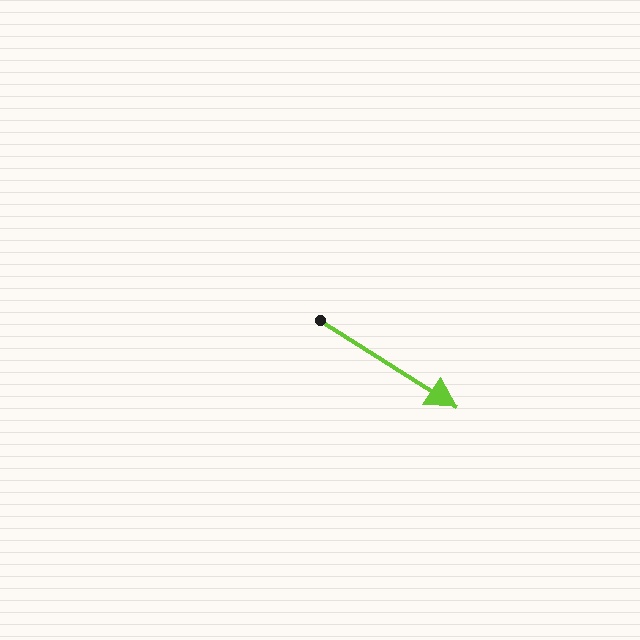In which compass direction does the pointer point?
Southeast.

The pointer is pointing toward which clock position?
Roughly 4 o'clock.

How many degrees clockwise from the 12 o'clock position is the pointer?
Approximately 122 degrees.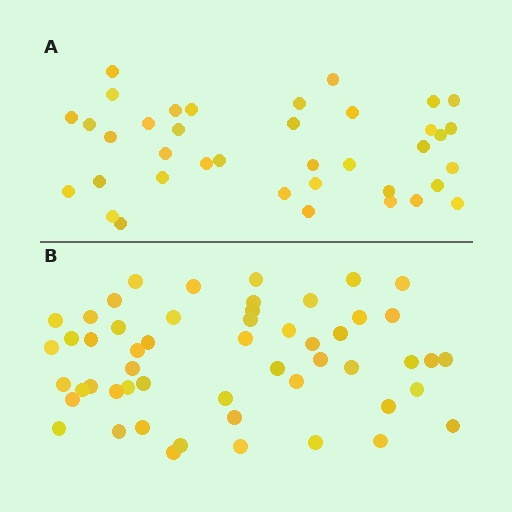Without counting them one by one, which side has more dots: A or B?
Region B (the bottom region) has more dots.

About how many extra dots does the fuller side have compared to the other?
Region B has approximately 15 more dots than region A.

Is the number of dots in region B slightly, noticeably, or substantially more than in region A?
Region B has noticeably more, but not dramatically so. The ratio is roughly 1.4 to 1.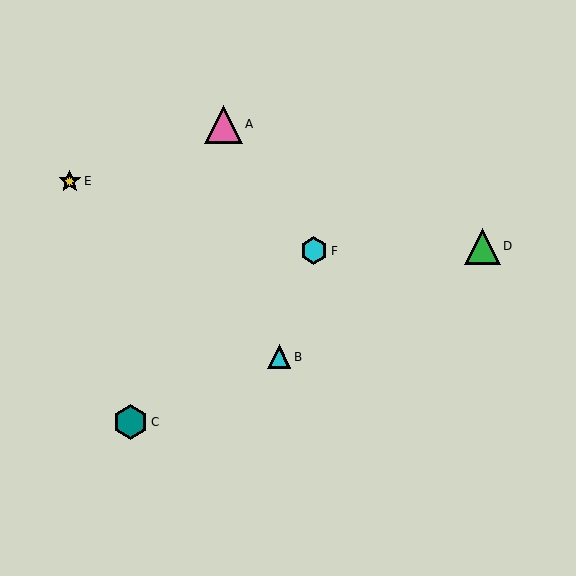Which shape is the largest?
The pink triangle (labeled A) is the largest.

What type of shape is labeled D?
Shape D is a green triangle.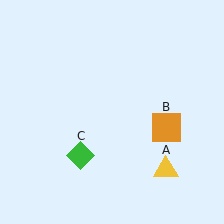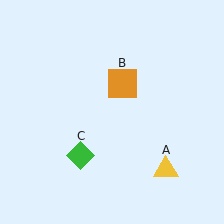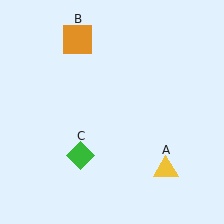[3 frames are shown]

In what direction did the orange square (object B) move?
The orange square (object B) moved up and to the left.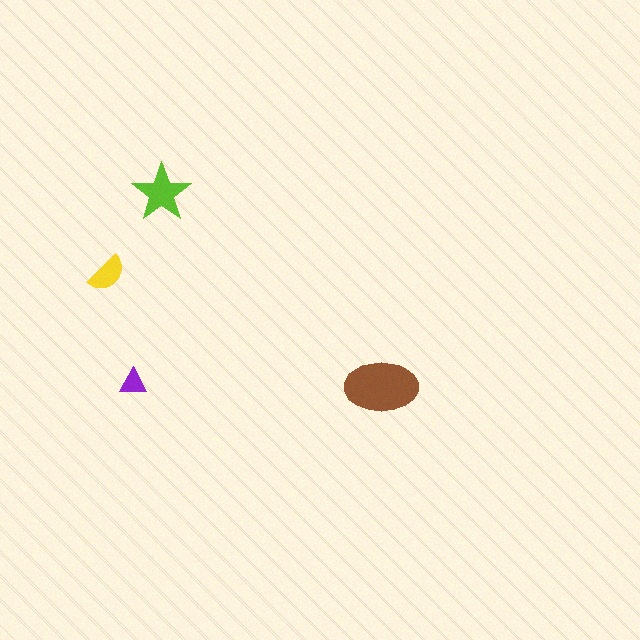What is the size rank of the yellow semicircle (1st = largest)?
3rd.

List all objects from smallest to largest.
The purple triangle, the yellow semicircle, the lime star, the brown ellipse.